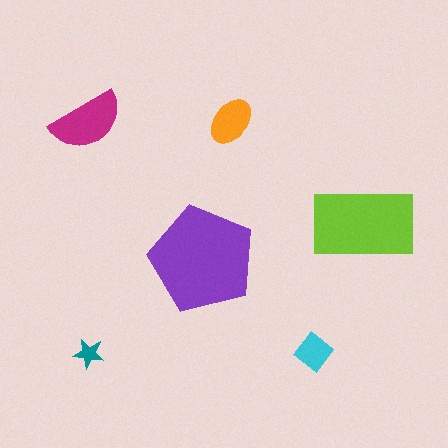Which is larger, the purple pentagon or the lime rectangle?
The purple pentagon.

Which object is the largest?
The purple pentagon.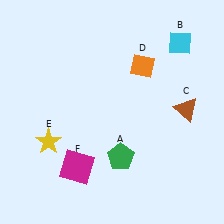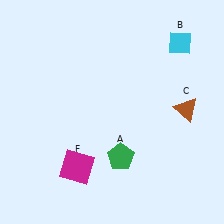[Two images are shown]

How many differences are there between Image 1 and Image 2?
There are 2 differences between the two images.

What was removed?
The yellow star (E), the orange diamond (D) were removed in Image 2.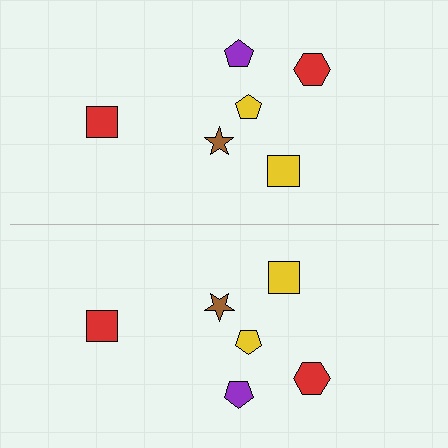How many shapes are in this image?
There are 12 shapes in this image.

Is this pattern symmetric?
Yes, this pattern has bilateral (reflection) symmetry.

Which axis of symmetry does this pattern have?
The pattern has a horizontal axis of symmetry running through the center of the image.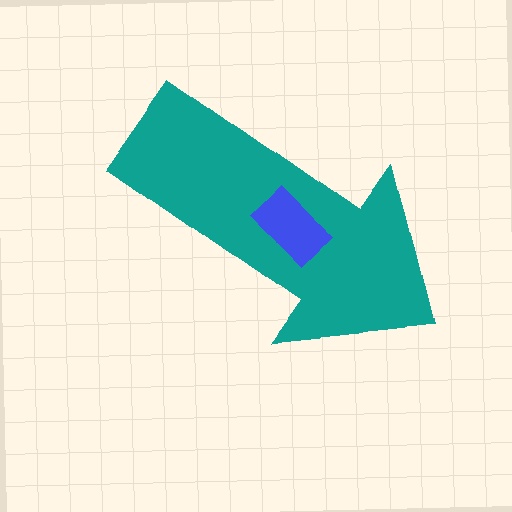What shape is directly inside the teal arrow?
The blue rectangle.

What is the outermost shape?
The teal arrow.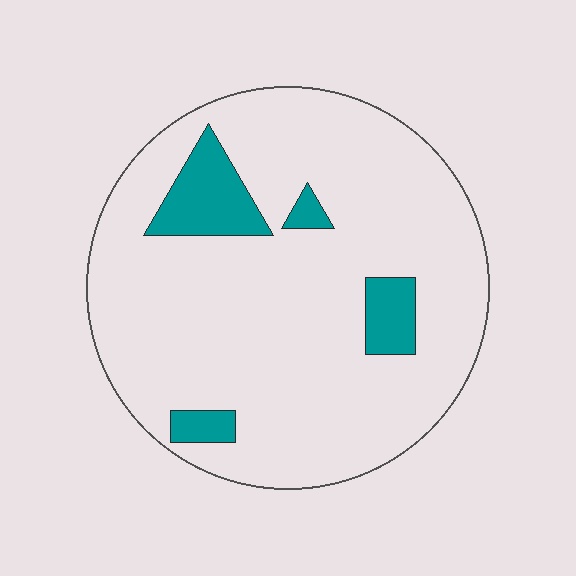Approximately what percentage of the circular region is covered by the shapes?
Approximately 10%.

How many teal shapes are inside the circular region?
4.